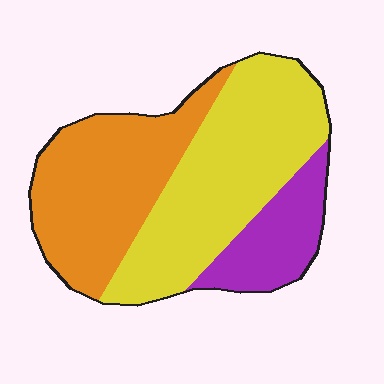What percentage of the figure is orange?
Orange takes up about three eighths (3/8) of the figure.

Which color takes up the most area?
Yellow, at roughly 45%.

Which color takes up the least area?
Purple, at roughly 15%.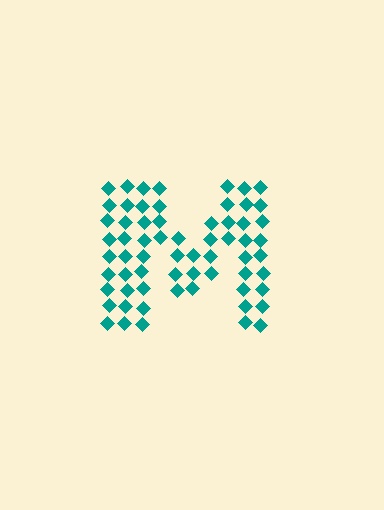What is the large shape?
The large shape is the letter M.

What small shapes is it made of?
It is made of small diamonds.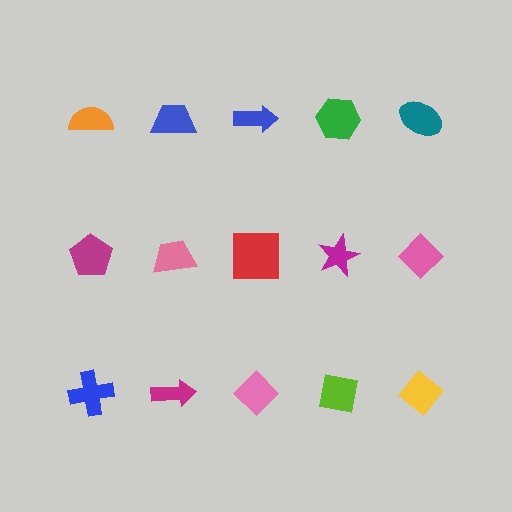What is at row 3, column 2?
A magenta arrow.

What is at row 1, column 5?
A teal ellipse.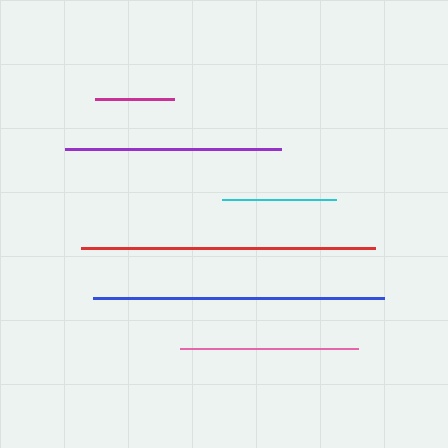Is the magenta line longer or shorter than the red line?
The red line is longer than the magenta line.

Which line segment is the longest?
The red line is the longest at approximately 294 pixels.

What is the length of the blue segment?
The blue segment is approximately 291 pixels long.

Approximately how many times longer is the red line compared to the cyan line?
The red line is approximately 2.6 times the length of the cyan line.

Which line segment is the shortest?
The magenta line is the shortest at approximately 78 pixels.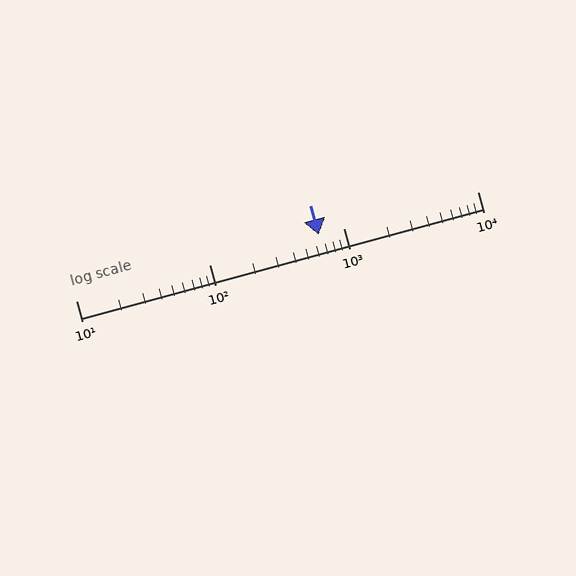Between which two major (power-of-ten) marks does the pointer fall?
The pointer is between 100 and 1000.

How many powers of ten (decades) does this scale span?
The scale spans 3 decades, from 10 to 10000.